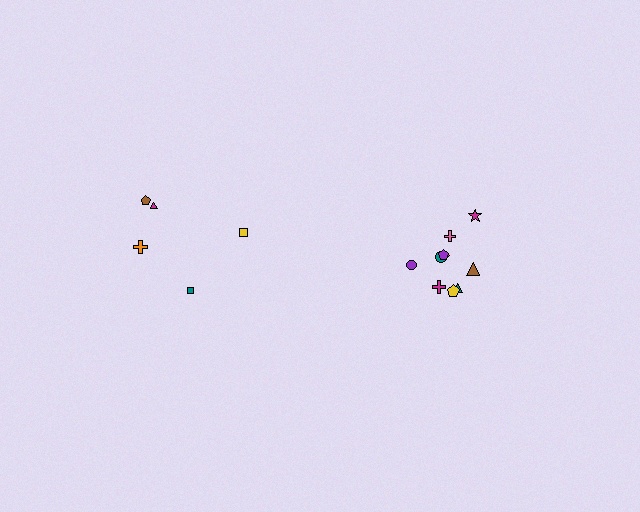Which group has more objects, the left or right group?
The right group.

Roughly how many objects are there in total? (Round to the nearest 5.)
Roughly 15 objects in total.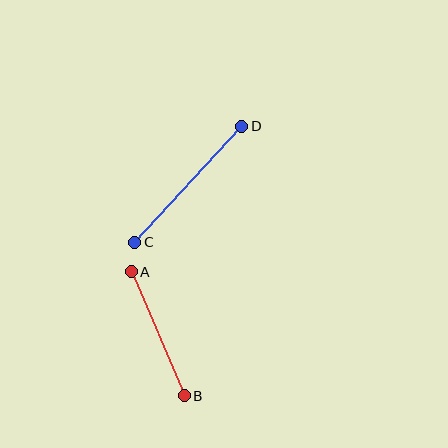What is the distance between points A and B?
The distance is approximately 135 pixels.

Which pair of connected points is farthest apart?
Points C and D are farthest apart.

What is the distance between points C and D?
The distance is approximately 158 pixels.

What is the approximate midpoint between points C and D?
The midpoint is at approximately (188, 184) pixels.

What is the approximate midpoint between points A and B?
The midpoint is at approximately (158, 334) pixels.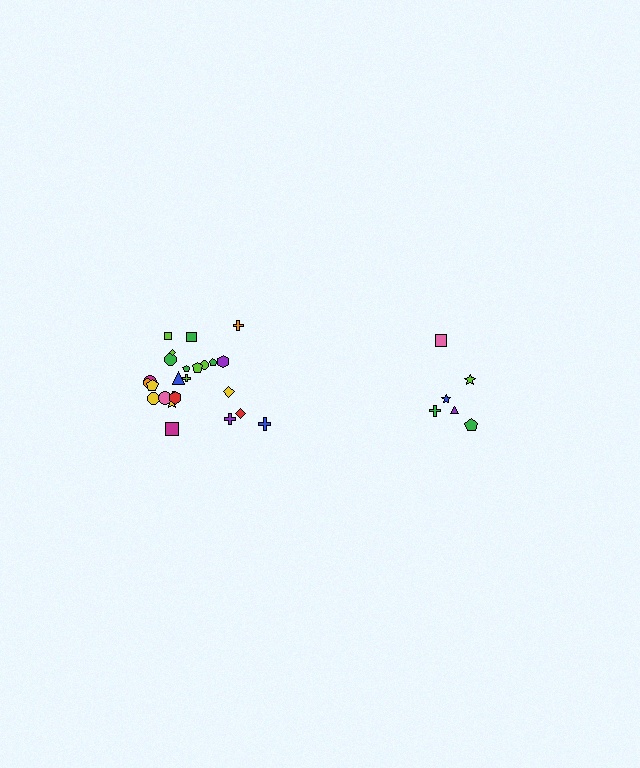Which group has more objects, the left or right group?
The left group.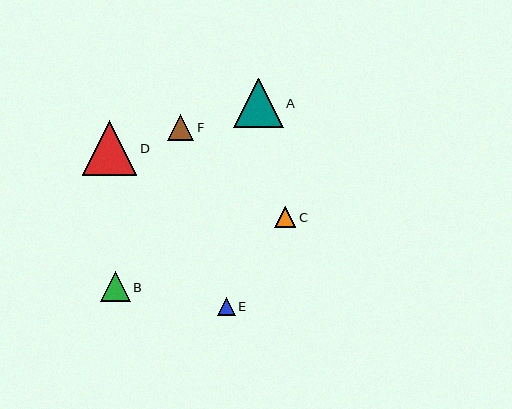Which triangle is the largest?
Triangle D is the largest with a size of approximately 55 pixels.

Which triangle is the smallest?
Triangle E is the smallest with a size of approximately 17 pixels.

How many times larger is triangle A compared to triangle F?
Triangle A is approximately 1.9 times the size of triangle F.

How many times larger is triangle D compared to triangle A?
Triangle D is approximately 1.1 times the size of triangle A.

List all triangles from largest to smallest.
From largest to smallest: D, A, B, F, C, E.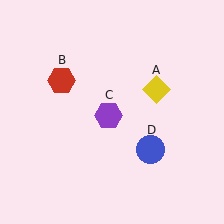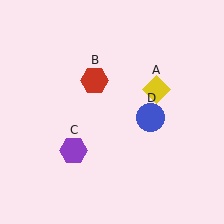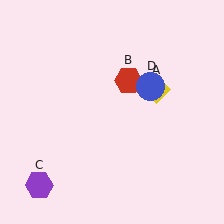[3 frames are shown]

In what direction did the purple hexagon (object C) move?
The purple hexagon (object C) moved down and to the left.